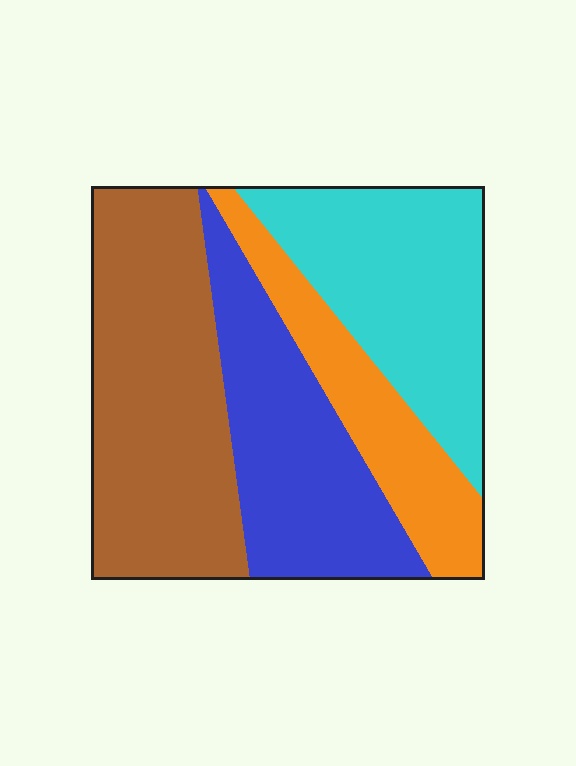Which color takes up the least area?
Orange, at roughly 15%.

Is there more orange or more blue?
Blue.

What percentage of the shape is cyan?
Cyan covers around 25% of the shape.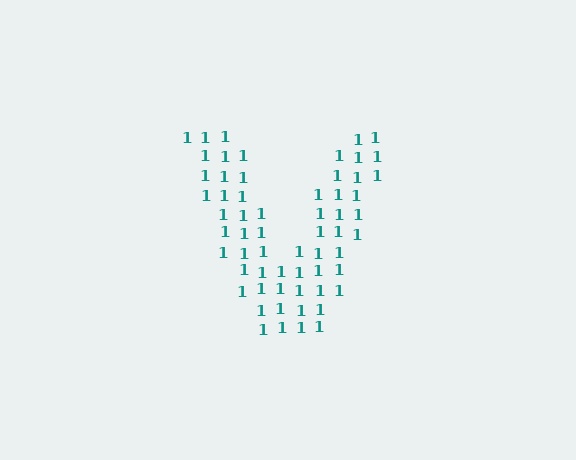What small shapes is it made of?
It is made of small digit 1's.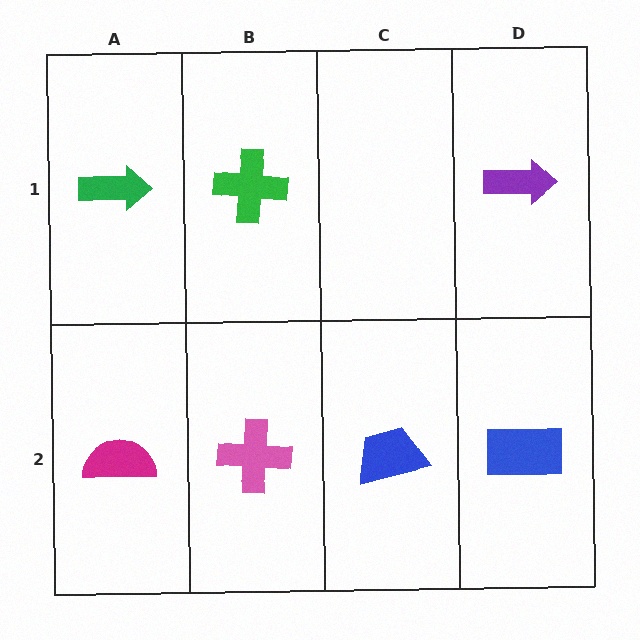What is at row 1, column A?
A green arrow.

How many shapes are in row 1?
3 shapes.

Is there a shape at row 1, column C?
No, that cell is empty.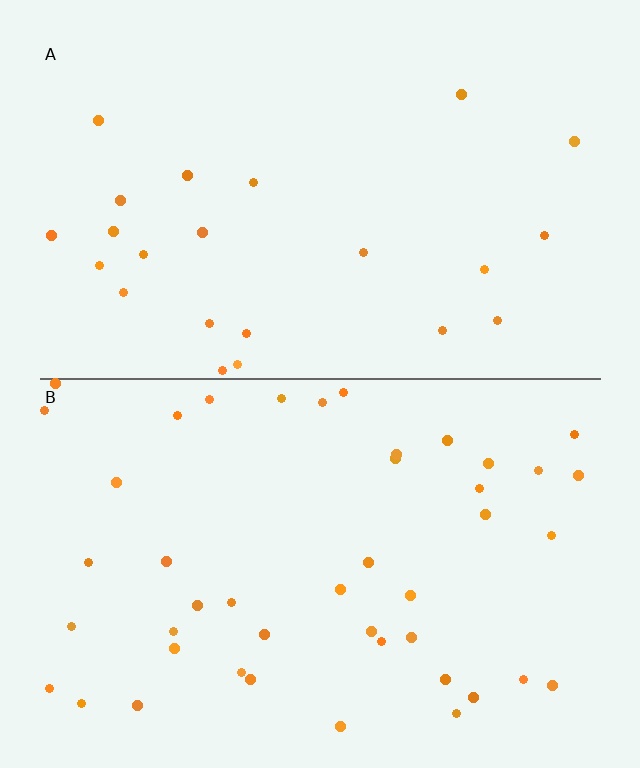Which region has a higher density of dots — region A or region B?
B (the bottom).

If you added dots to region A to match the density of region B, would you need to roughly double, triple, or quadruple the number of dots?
Approximately double.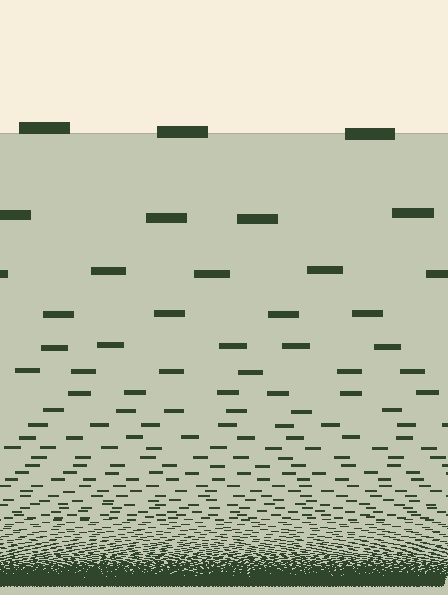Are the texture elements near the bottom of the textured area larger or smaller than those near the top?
Smaller. The gradient is inverted — elements near the bottom are smaller and denser.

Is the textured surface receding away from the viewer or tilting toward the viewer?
The surface appears to tilt toward the viewer. Texture elements get larger and sparser toward the top.